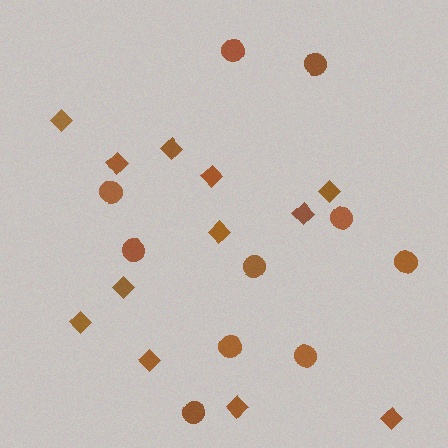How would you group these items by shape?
There are 2 groups: one group of diamonds (12) and one group of circles (10).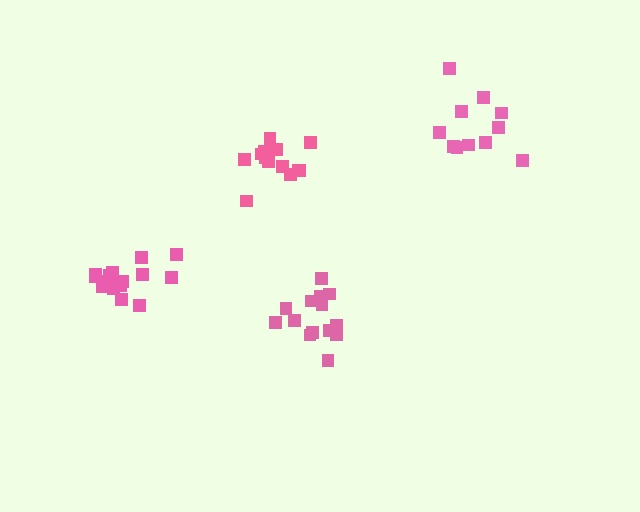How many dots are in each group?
Group 1: 13 dots, Group 2: 15 dots, Group 3: 14 dots, Group 4: 11 dots (53 total).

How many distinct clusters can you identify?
There are 4 distinct clusters.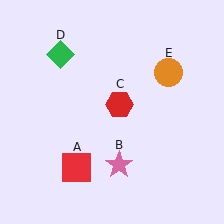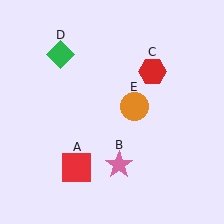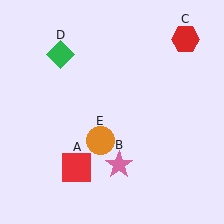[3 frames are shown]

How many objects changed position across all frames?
2 objects changed position: red hexagon (object C), orange circle (object E).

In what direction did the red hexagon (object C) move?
The red hexagon (object C) moved up and to the right.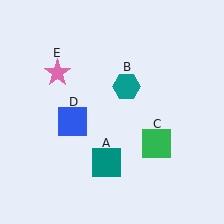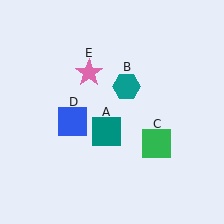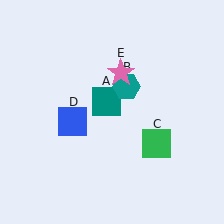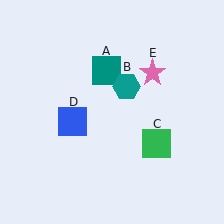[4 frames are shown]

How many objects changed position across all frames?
2 objects changed position: teal square (object A), pink star (object E).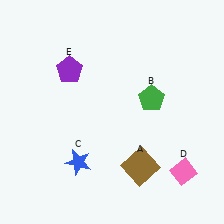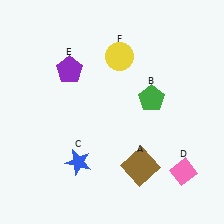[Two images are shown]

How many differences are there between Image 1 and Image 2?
There is 1 difference between the two images.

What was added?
A yellow circle (F) was added in Image 2.